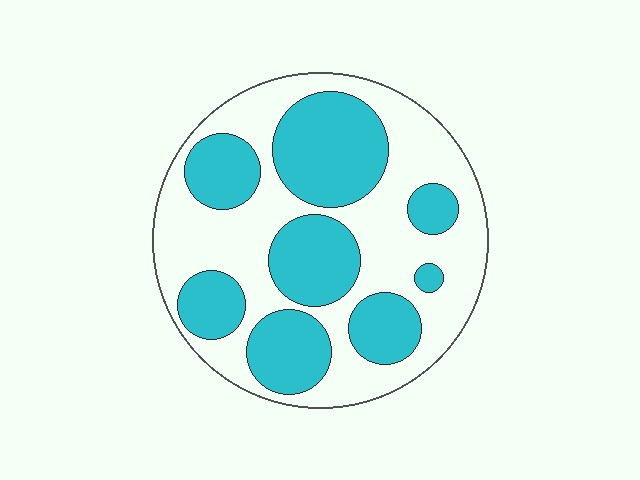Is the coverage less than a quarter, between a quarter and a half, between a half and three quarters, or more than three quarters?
Between a quarter and a half.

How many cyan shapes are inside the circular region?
8.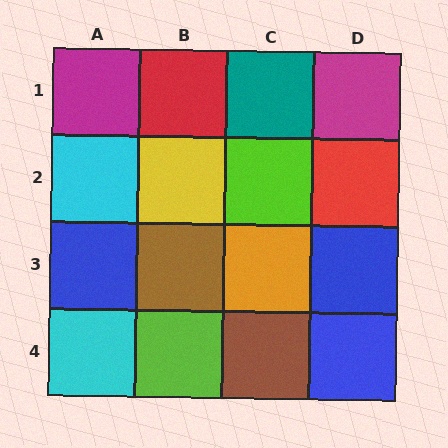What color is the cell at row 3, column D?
Blue.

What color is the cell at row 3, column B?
Brown.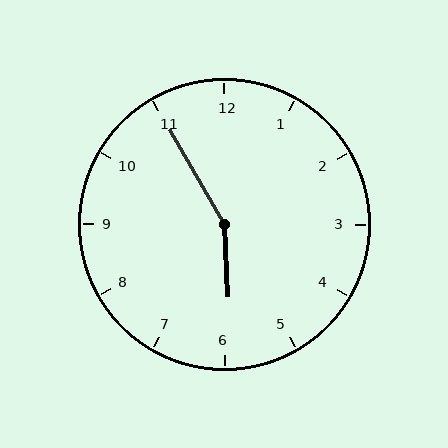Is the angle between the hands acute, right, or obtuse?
It is obtuse.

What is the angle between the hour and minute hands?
Approximately 152 degrees.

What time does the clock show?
5:55.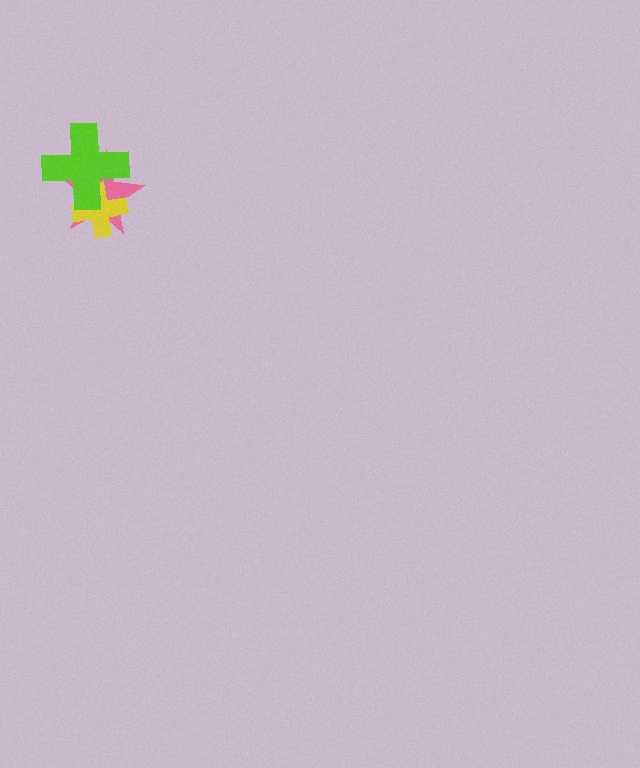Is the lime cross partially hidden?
No, no other shape covers it.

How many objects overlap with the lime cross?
2 objects overlap with the lime cross.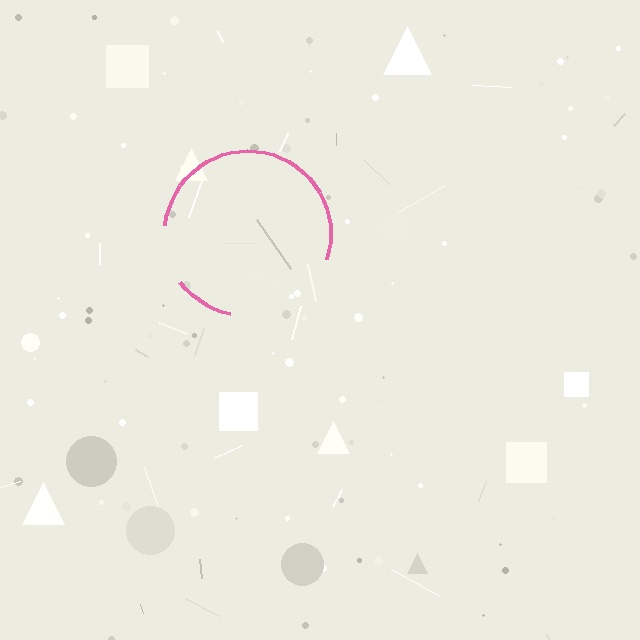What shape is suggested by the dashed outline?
The dashed outline suggests a circle.